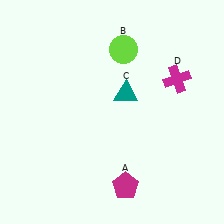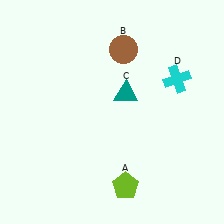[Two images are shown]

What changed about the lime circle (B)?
In Image 1, B is lime. In Image 2, it changed to brown.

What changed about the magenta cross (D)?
In Image 1, D is magenta. In Image 2, it changed to cyan.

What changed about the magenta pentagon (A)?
In Image 1, A is magenta. In Image 2, it changed to lime.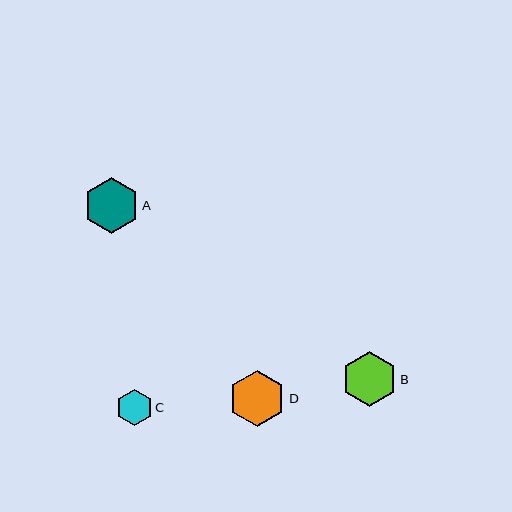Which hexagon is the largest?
Hexagon D is the largest with a size of approximately 57 pixels.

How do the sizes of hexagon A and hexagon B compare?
Hexagon A and hexagon B are approximately the same size.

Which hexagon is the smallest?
Hexagon C is the smallest with a size of approximately 36 pixels.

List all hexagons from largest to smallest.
From largest to smallest: D, A, B, C.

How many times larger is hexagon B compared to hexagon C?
Hexagon B is approximately 1.5 times the size of hexagon C.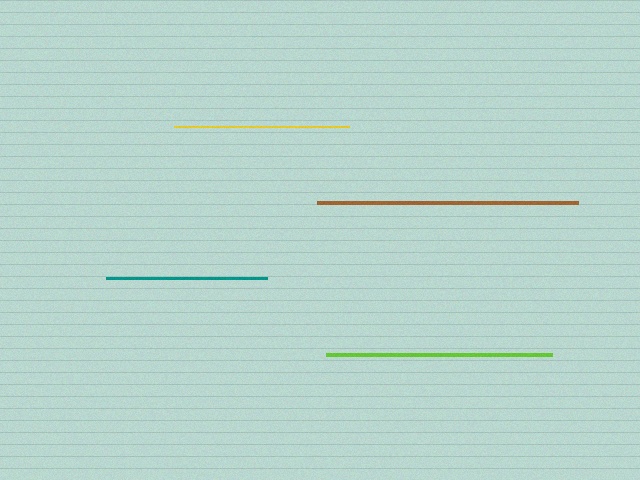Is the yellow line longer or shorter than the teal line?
The yellow line is longer than the teal line.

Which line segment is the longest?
The brown line is the longest at approximately 261 pixels.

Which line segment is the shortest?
The teal line is the shortest at approximately 161 pixels.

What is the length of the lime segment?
The lime segment is approximately 226 pixels long.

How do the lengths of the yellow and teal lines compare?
The yellow and teal lines are approximately the same length.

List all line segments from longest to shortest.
From longest to shortest: brown, lime, yellow, teal.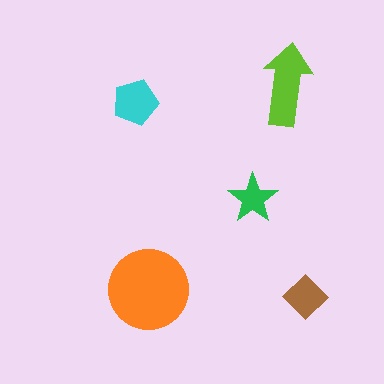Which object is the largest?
The orange circle.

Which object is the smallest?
The green star.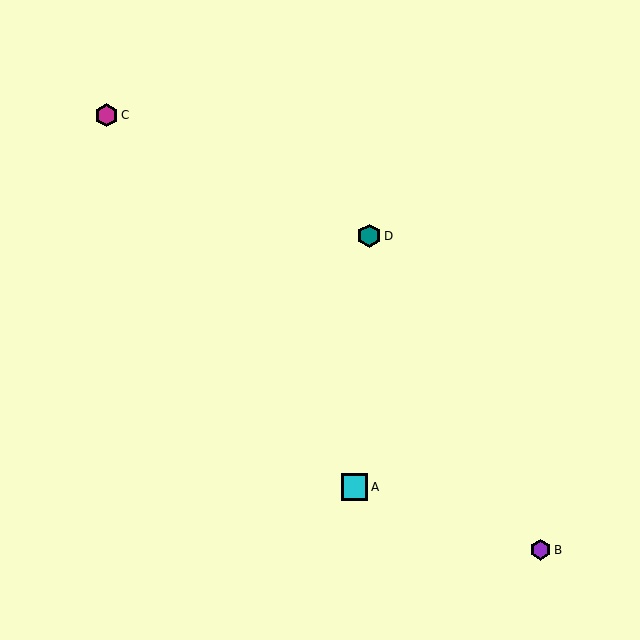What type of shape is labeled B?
Shape B is a purple hexagon.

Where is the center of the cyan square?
The center of the cyan square is at (355, 487).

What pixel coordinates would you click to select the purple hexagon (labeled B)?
Click at (541, 550) to select the purple hexagon B.